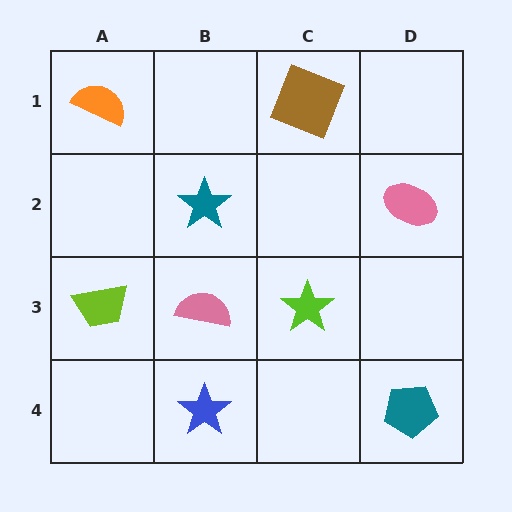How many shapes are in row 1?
2 shapes.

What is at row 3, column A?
A lime trapezoid.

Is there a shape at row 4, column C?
No, that cell is empty.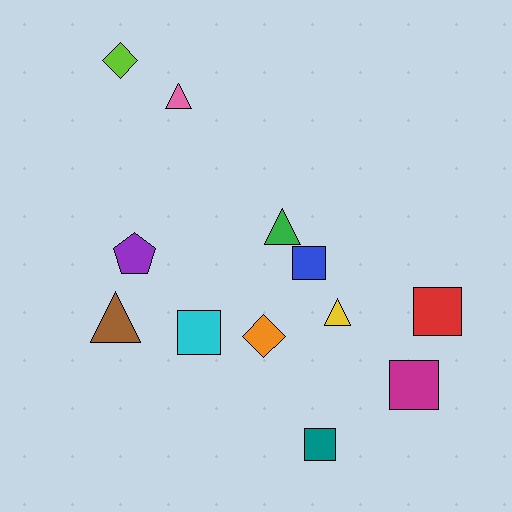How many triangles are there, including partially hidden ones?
There are 4 triangles.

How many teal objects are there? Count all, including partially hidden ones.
There is 1 teal object.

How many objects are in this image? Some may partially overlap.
There are 12 objects.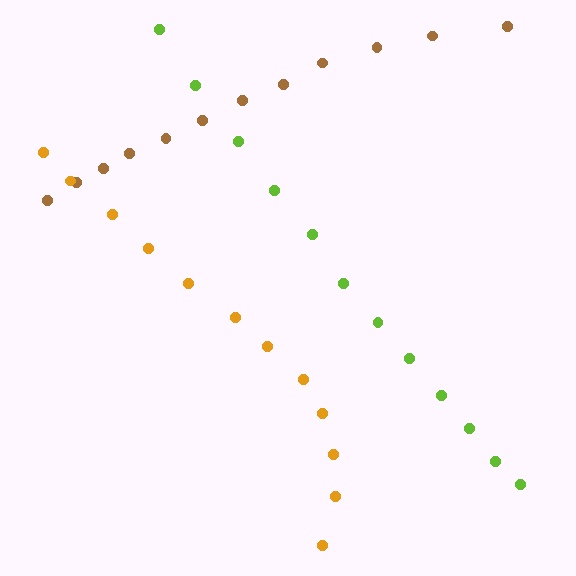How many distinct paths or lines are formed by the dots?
There are 3 distinct paths.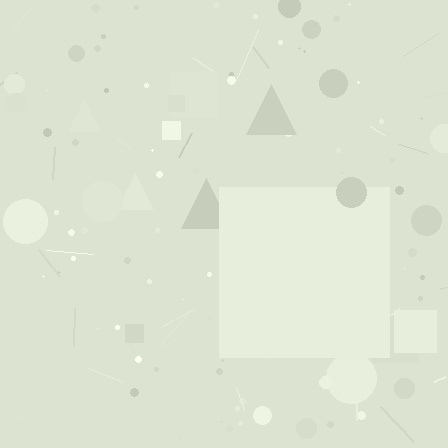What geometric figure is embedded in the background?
A square is embedded in the background.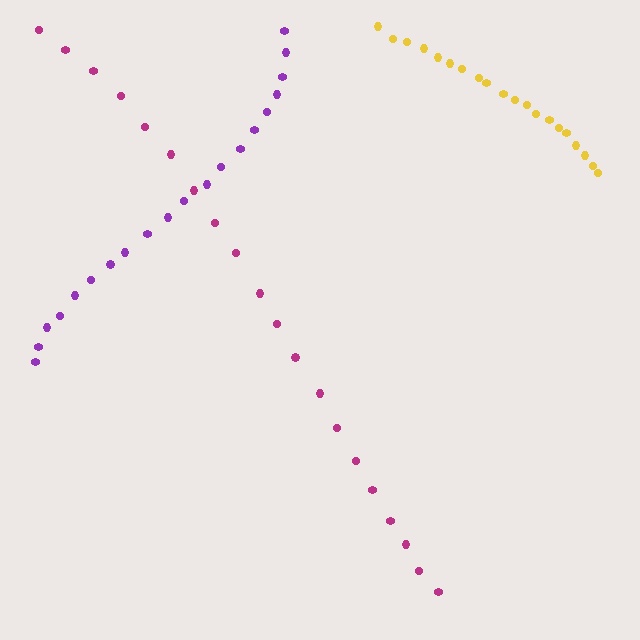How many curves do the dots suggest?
There are 3 distinct paths.